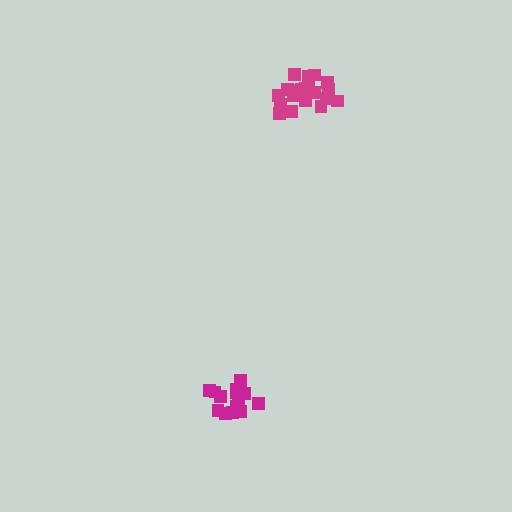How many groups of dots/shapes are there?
There are 2 groups.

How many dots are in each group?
Group 1: 15 dots, Group 2: 21 dots (36 total).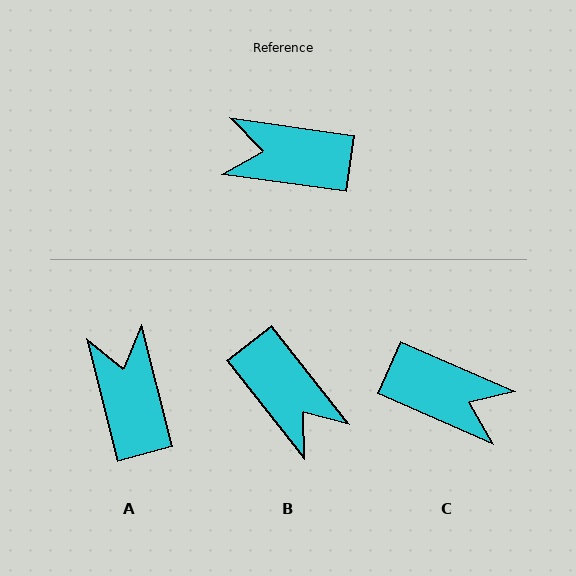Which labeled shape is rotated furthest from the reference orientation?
C, about 164 degrees away.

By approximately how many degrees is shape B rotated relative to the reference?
Approximately 136 degrees counter-clockwise.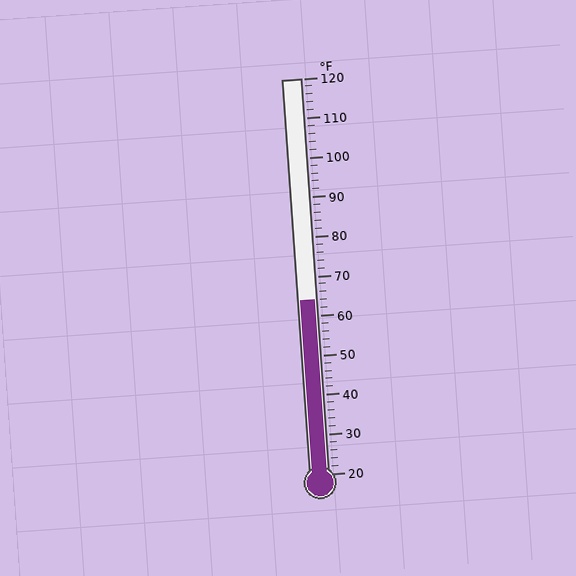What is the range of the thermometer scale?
The thermometer scale ranges from 20°F to 120°F.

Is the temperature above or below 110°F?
The temperature is below 110°F.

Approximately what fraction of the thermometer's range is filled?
The thermometer is filled to approximately 45% of its range.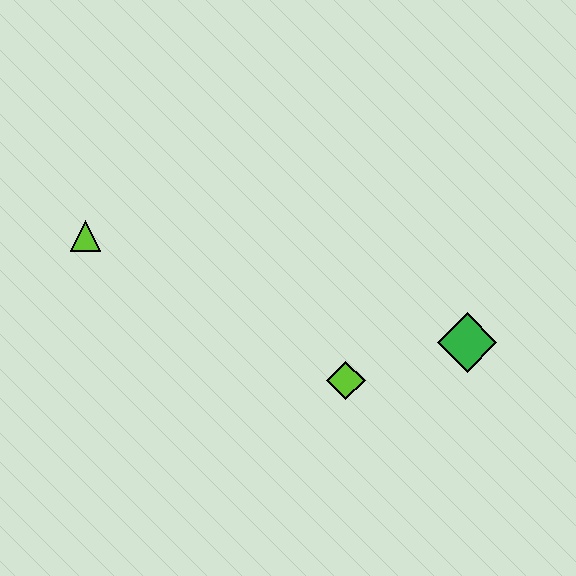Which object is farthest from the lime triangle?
The green diamond is farthest from the lime triangle.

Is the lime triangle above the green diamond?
Yes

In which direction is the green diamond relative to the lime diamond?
The green diamond is to the right of the lime diamond.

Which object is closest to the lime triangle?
The lime diamond is closest to the lime triangle.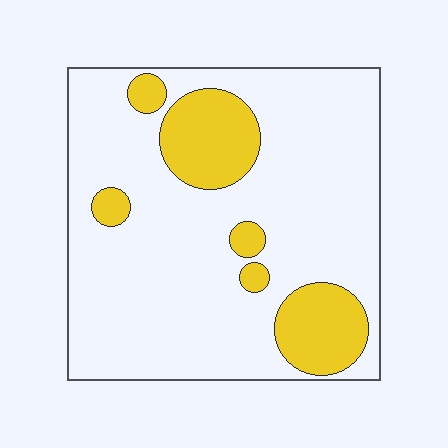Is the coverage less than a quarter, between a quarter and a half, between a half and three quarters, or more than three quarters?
Less than a quarter.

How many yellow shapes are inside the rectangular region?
6.